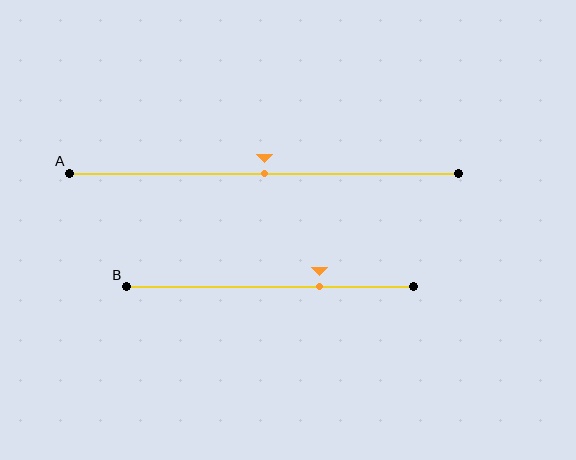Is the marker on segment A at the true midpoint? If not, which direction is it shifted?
Yes, the marker on segment A is at the true midpoint.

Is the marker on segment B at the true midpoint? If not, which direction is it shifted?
No, the marker on segment B is shifted to the right by about 17% of the segment length.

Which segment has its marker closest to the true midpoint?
Segment A has its marker closest to the true midpoint.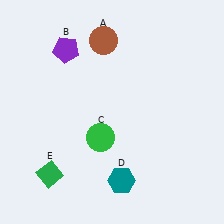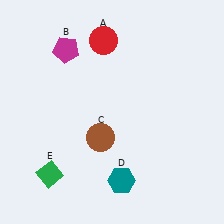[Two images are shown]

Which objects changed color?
A changed from brown to red. B changed from purple to magenta. C changed from green to brown.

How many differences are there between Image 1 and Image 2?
There are 3 differences between the two images.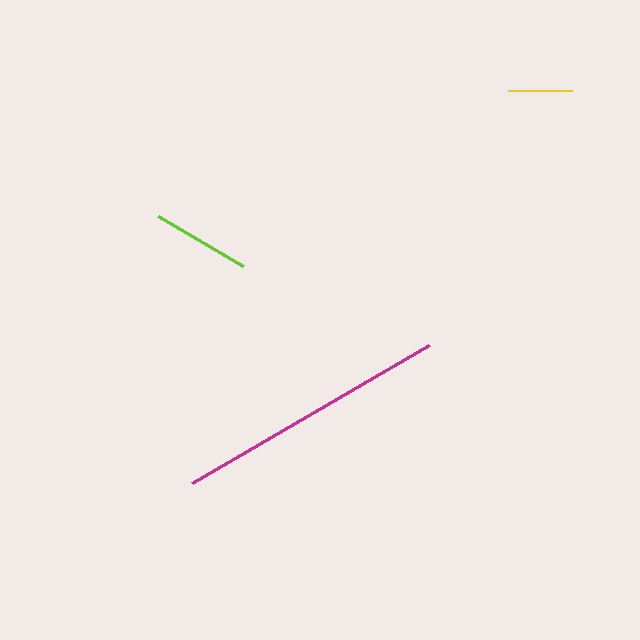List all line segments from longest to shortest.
From longest to shortest: magenta, lime, yellow.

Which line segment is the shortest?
The yellow line is the shortest at approximately 65 pixels.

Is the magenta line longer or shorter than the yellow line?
The magenta line is longer than the yellow line.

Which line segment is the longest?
The magenta line is the longest at approximately 274 pixels.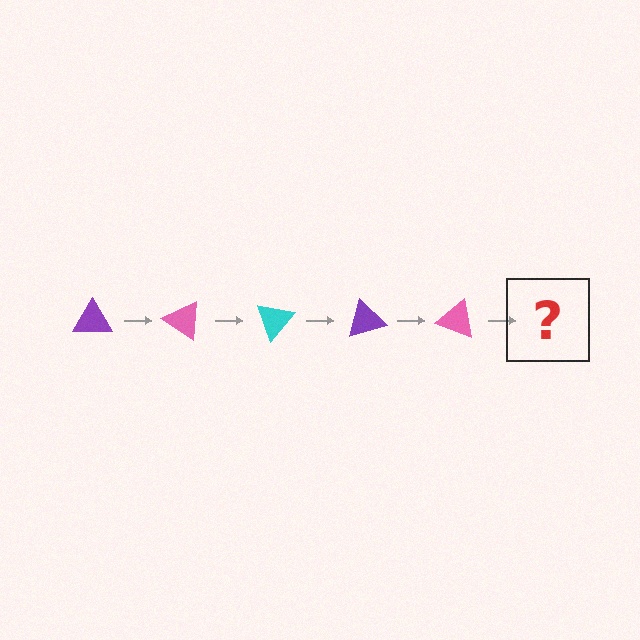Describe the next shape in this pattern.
It should be a cyan triangle, rotated 175 degrees from the start.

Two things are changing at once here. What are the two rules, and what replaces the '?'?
The two rules are that it rotates 35 degrees each step and the color cycles through purple, pink, and cyan. The '?' should be a cyan triangle, rotated 175 degrees from the start.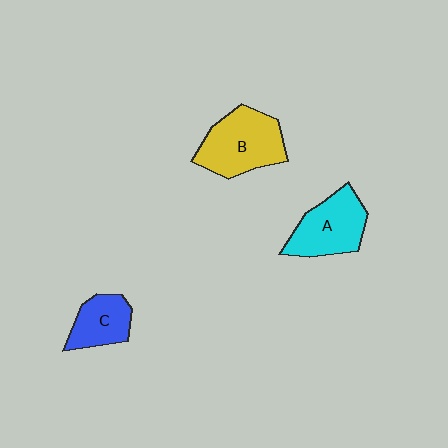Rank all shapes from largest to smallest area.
From largest to smallest: B (yellow), A (cyan), C (blue).